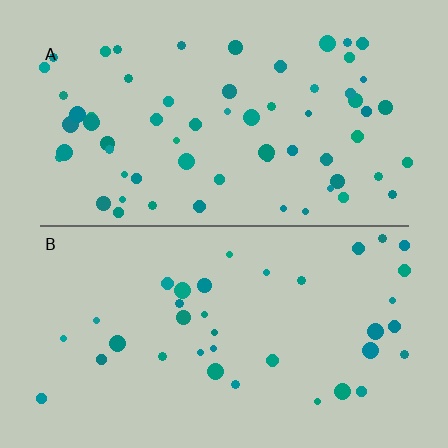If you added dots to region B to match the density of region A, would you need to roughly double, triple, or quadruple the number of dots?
Approximately double.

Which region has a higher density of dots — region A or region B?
A (the top).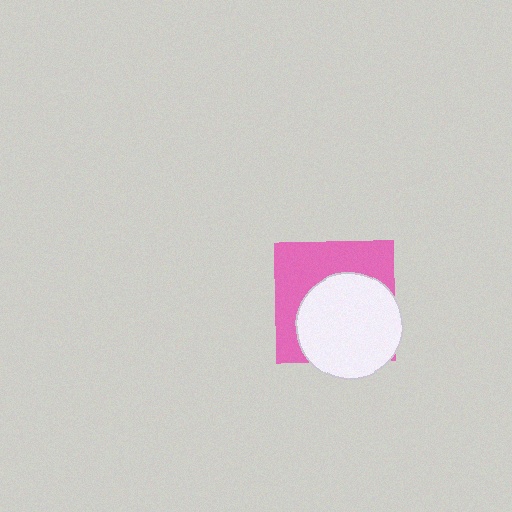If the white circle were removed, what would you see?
You would see the complete pink square.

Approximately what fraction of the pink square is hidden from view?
Roughly 54% of the pink square is hidden behind the white circle.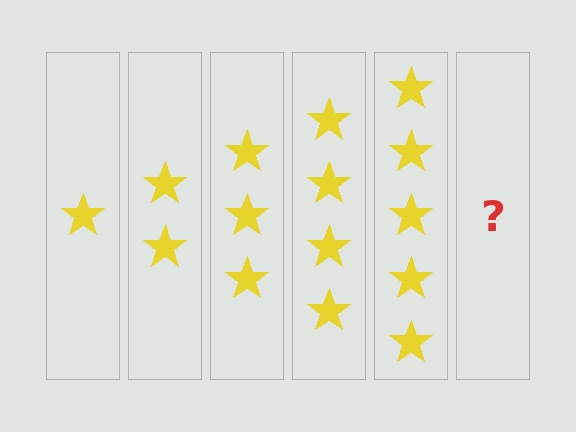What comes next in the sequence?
The next element should be 6 stars.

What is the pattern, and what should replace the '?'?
The pattern is that each step adds one more star. The '?' should be 6 stars.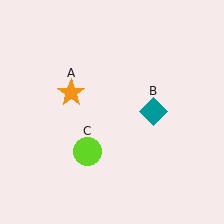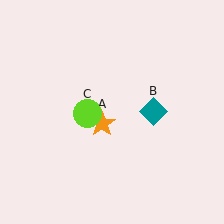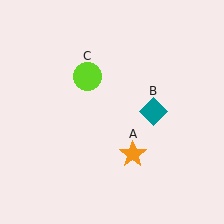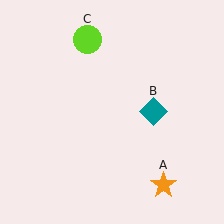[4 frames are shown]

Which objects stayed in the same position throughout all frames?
Teal diamond (object B) remained stationary.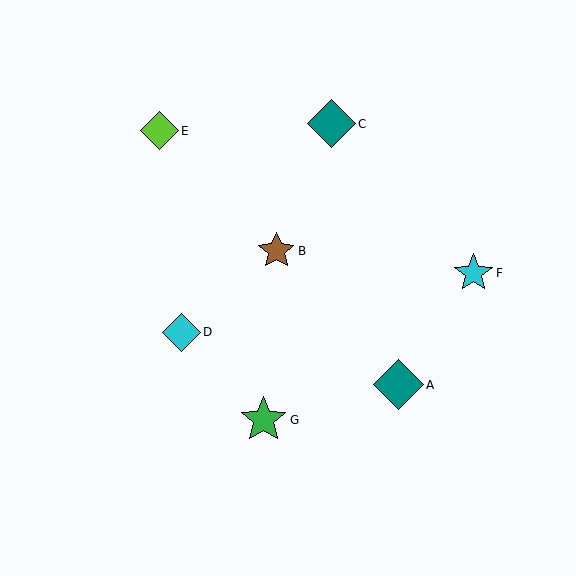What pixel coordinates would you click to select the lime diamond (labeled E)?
Click at (160, 131) to select the lime diamond E.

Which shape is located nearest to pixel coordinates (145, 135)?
The lime diamond (labeled E) at (160, 131) is nearest to that location.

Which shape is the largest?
The teal diamond (labeled A) is the largest.